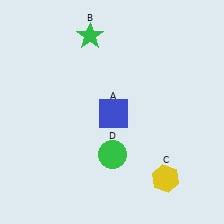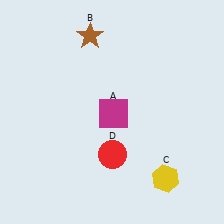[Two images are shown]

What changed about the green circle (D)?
In Image 1, D is green. In Image 2, it changed to red.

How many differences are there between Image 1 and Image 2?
There are 3 differences between the two images.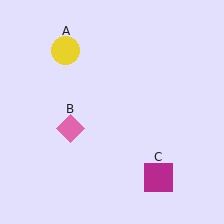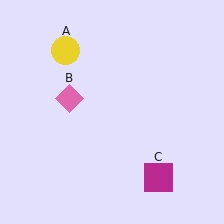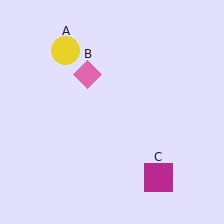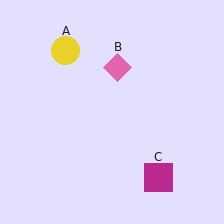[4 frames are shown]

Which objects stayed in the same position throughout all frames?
Yellow circle (object A) and magenta square (object C) remained stationary.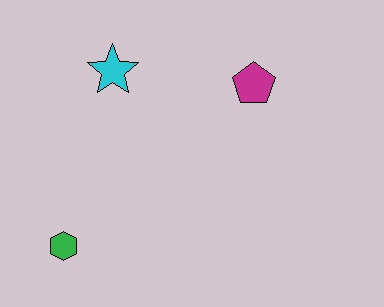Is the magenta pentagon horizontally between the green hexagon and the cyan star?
No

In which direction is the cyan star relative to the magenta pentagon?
The cyan star is to the left of the magenta pentagon.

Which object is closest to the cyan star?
The magenta pentagon is closest to the cyan star.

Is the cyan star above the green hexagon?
Yes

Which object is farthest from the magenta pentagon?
The green hexagon is farthest from the magenta pentagon.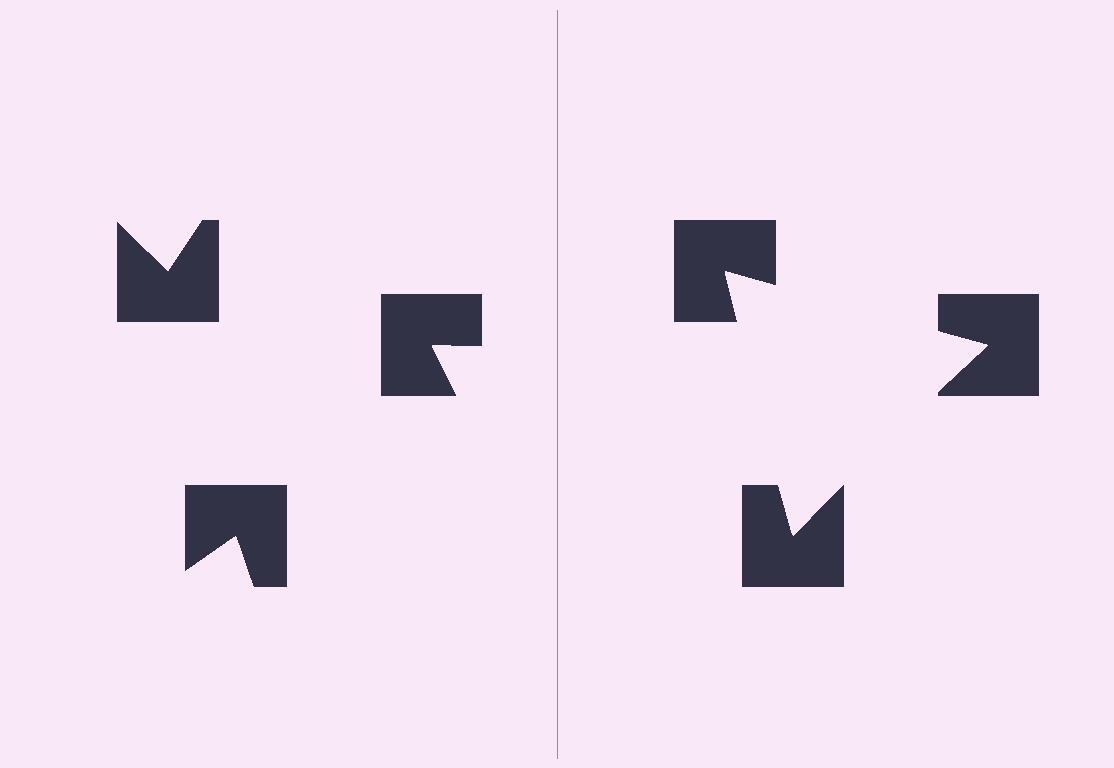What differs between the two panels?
The notched squares are positioned identically on both sides; only the wedge orientations differ. On the right they align to a triangle; on the left they are misaligned.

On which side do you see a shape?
An illusory triangle appears on the right side. On the left side the wedge cuts are rotated, so no coherent shape forms.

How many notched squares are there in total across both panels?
6 — 3 on each side.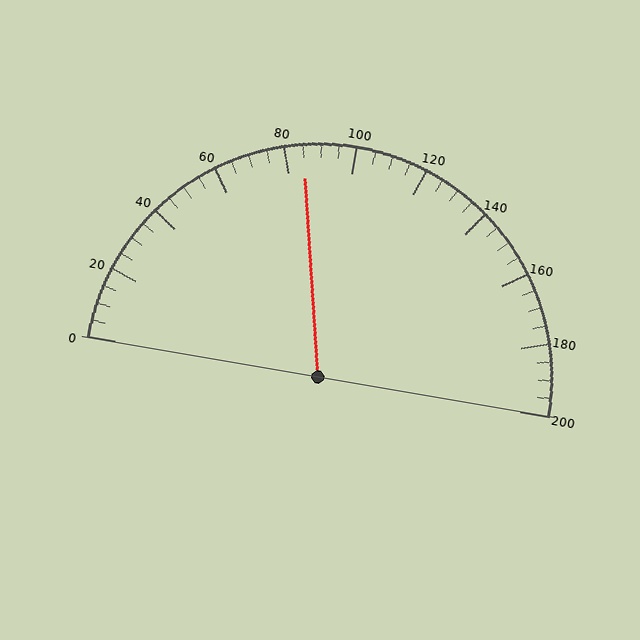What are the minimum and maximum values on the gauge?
The gauge ranges from 0 to 200.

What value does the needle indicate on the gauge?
The needle indicates approximately 85.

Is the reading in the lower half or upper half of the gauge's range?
The reading is in the lower half of the range (0 to 200).